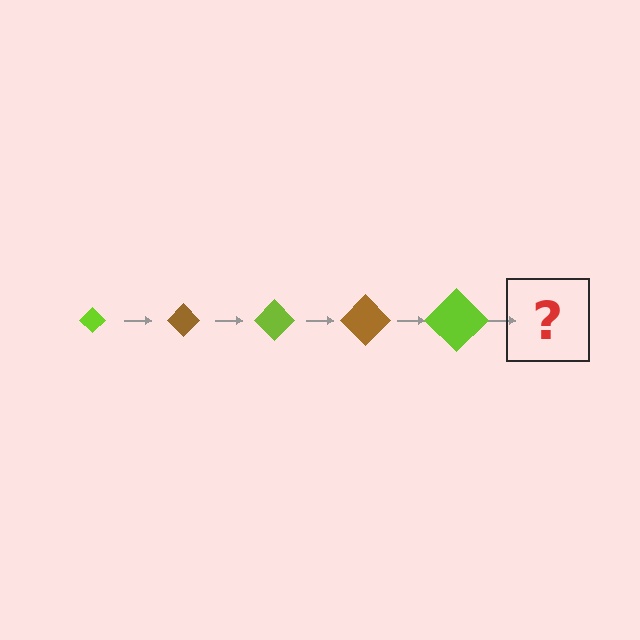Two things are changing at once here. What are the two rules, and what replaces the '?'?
The two rules are that the diamond grows larger each step and the color cycles through lime and brown. The '?' should be a brown diamond, larger than the previous one.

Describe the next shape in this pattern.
It should be a brown diamond, larger than the previous one.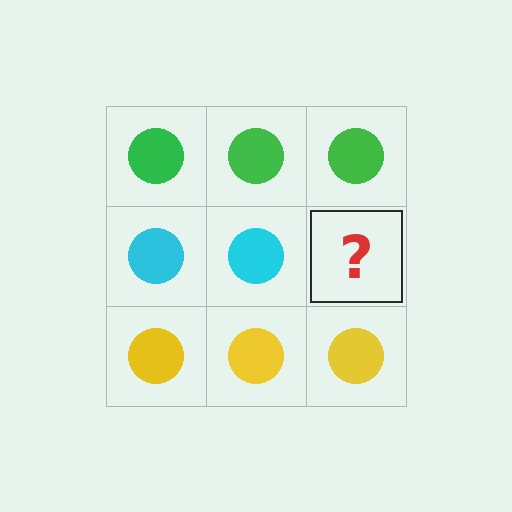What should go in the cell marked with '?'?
The missing cell should contain a cyan circle.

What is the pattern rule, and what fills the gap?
The rule is that each row has a consistent color. The gap should be filled with a cyan circle.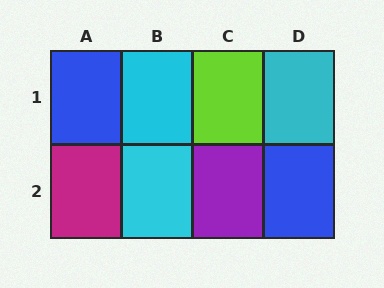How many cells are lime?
1 cell is lime.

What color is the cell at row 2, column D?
Blue.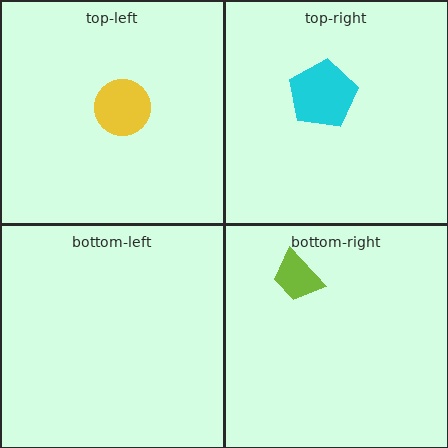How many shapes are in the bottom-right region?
1.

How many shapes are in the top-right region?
1.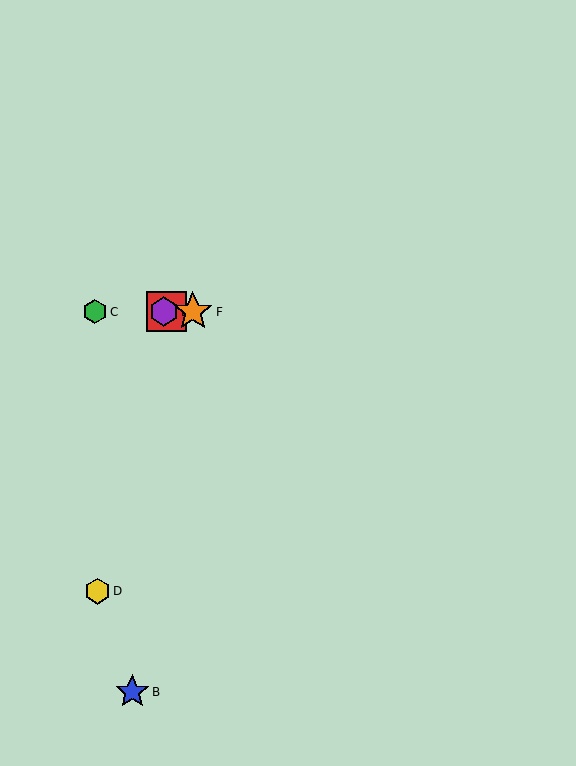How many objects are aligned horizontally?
4 objects (A, C, E, F) are aligned horizontally.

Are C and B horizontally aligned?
No, C is at y≈312 and B is at y≈692.